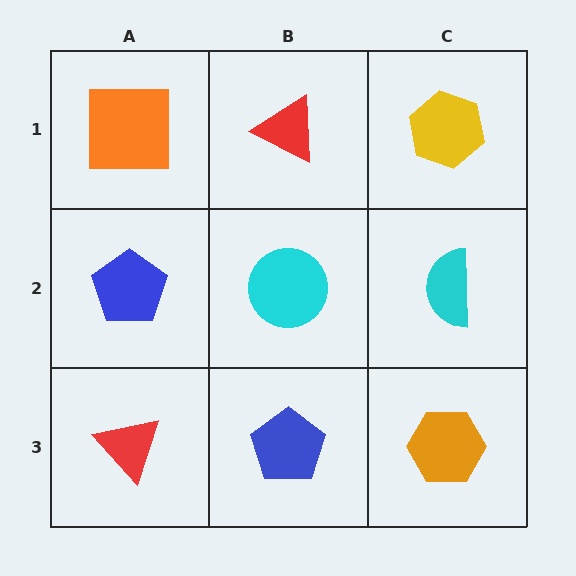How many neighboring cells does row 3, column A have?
2.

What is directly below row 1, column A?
A blue pentagon.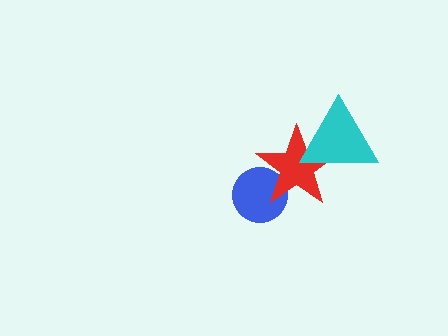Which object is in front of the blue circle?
The red star is in front of the blue circle.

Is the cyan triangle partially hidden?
No, no other shape covers it.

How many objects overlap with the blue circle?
1 object overlaps with the blue circle.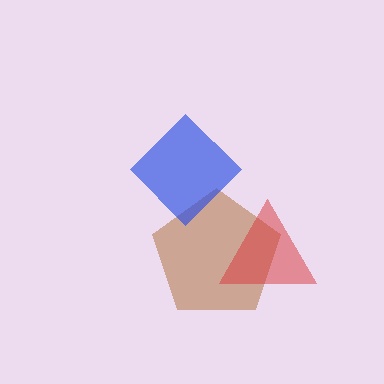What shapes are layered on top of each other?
The layered shapes are: a brown pentagon, a blue diamond, a red triangle.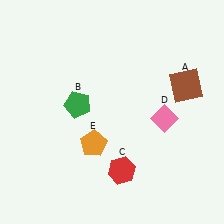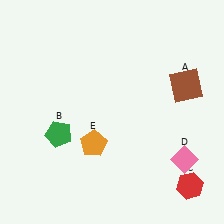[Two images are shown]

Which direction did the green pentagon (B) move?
The green pentagon (B) moved down.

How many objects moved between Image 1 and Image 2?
3 objects moved between the two images.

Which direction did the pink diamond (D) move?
The pink diamond (D) moved down.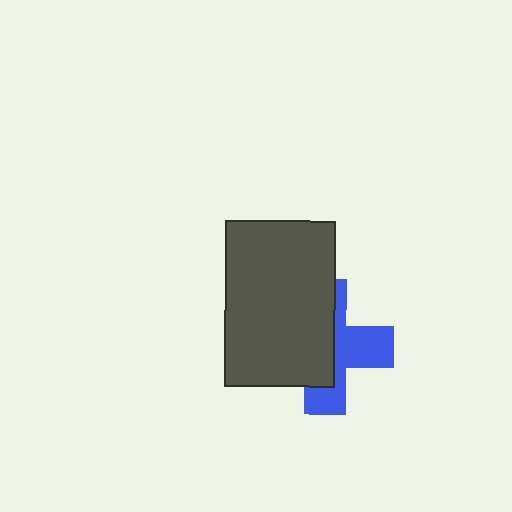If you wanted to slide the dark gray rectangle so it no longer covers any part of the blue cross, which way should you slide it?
Slide it left — that is the most direct way to separate the two shapes.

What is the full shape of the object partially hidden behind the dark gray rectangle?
The partially hidden object is a blue cross.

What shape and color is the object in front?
The object in front is a dark gray rectangle.